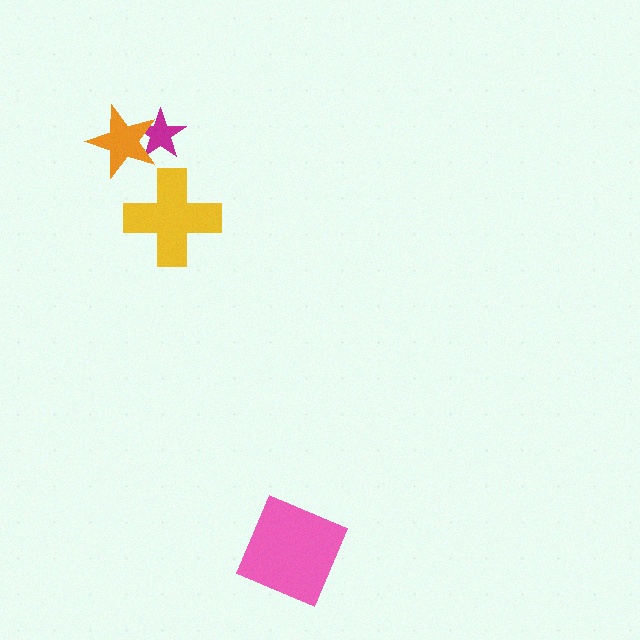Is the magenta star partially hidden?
Yes, it is partially covered by another shape.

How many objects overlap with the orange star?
1 object overlaps with the orange star.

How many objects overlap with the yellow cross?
0 objects overlap with the yellow cross.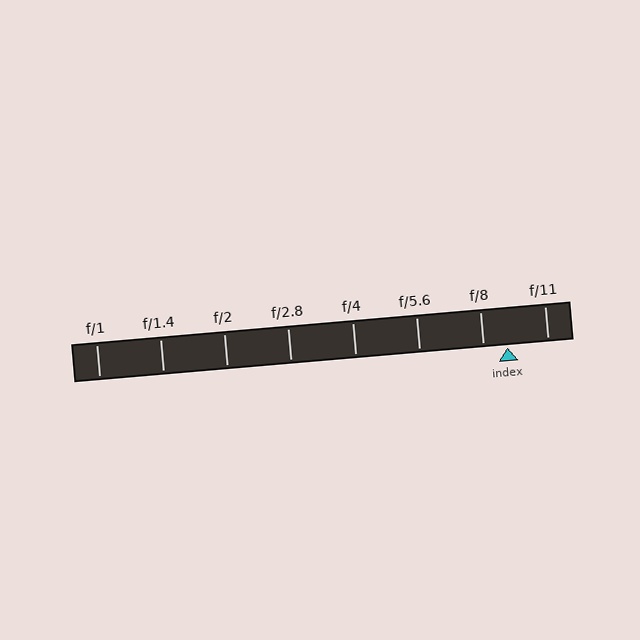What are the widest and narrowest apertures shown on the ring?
The widest aperture shown is f/1 and the narrowest is f/11.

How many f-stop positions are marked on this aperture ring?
There are 8 f-stop positions marked.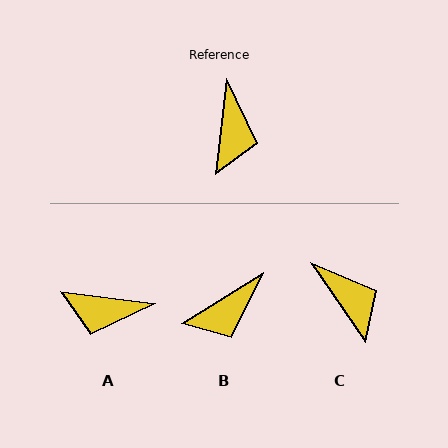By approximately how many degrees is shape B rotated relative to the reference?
Approximately 52 degrees clockwise.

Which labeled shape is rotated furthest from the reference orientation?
A, about 91 degrees away.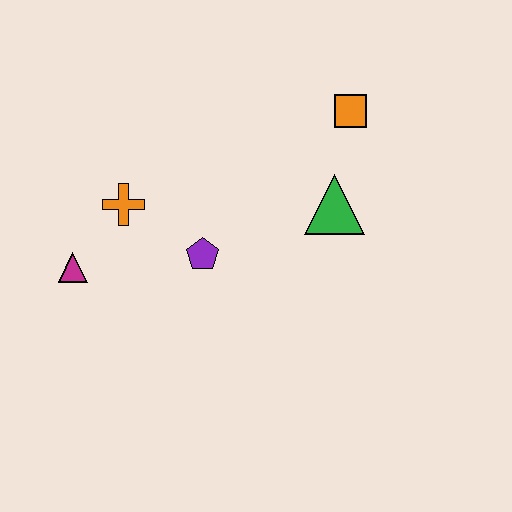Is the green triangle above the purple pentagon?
Yes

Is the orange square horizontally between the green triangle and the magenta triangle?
No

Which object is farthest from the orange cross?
The orange square is farthest from the orange cross.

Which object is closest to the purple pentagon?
The orange cross is closest to the purple pentagon.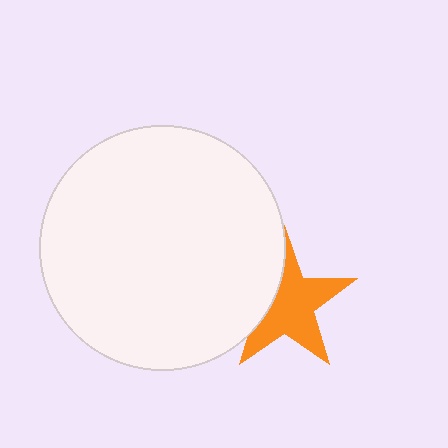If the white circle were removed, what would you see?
You would see the complete orange star.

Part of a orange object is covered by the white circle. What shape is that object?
It is a star.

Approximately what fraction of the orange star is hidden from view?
Roughly 31% of the orange star is hidden behind the white circle.